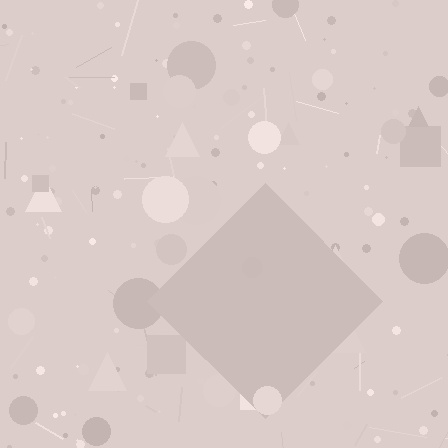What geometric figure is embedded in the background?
A diamond is embedded in the background.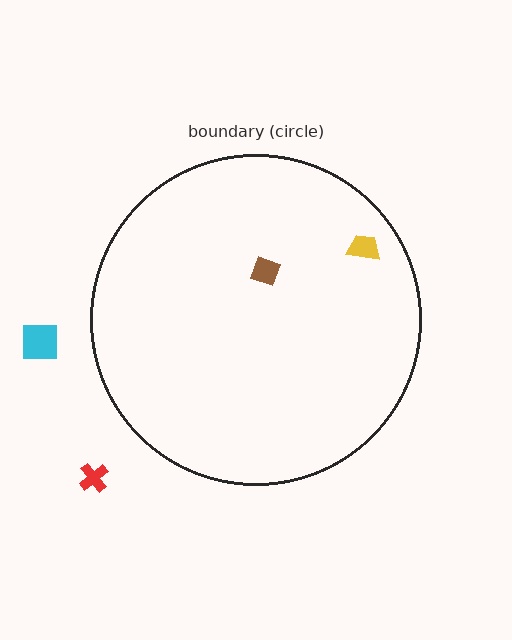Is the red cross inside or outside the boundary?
Outside.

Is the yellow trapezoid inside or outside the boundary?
Inside.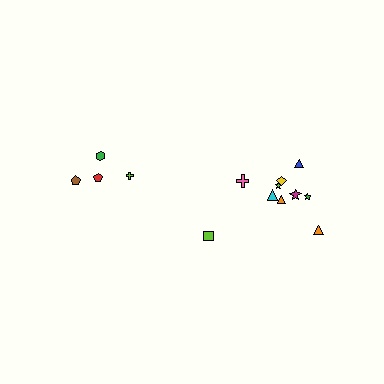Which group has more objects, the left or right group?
The right group.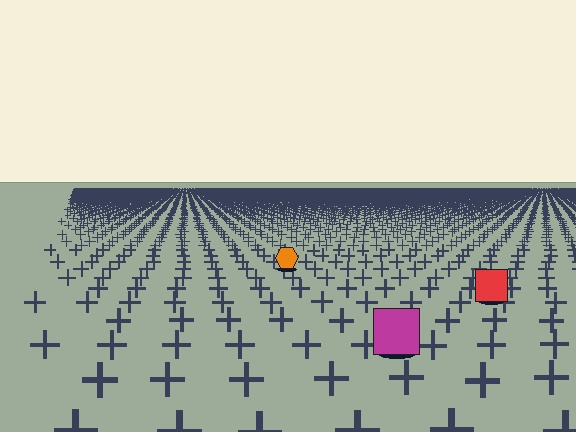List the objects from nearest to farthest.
From nearest to farthest: the magenta square, the red square, the orange hexagon.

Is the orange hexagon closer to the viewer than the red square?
No. The red square is closer — you can tell from the texture gradient: the ground texture is coarser near it.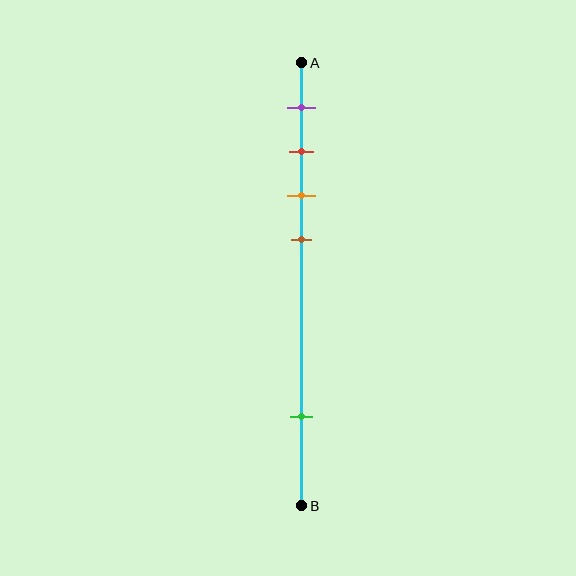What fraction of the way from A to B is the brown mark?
The brown mark is approximately 40% (0.4) of the way from A to B.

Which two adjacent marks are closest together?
The red and orange marks are the closest adjacent pair.